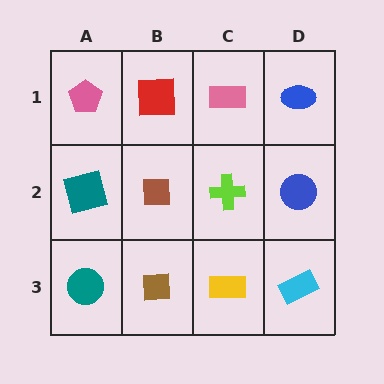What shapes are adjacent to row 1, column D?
A blue circle (row 2, column D), a pink rectangle (row 1, column C).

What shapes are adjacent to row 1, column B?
A brown square (row 2, column B), a pink pentagon (row 1, column A), a pink rectangle (row 1, column C).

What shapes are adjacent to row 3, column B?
A brown square (row 2, column B), a teal circle (row 3, column A), a yellow rectangle (row 3, column C).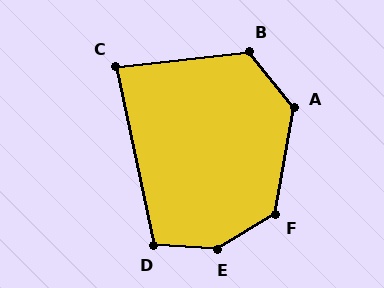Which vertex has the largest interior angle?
E, at approximately 145 degrees.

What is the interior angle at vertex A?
Approximately 131 degrees (obtuse).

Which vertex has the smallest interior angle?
C, at approximately 84 degrees.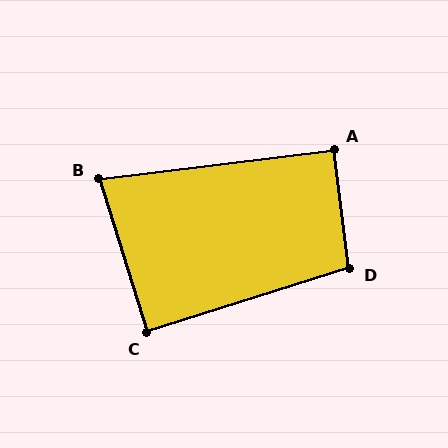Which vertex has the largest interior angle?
D, at approximately 100 degrees.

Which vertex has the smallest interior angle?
B, at approximately 80 degrees.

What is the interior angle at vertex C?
Approximately 90 degrees (approximately right).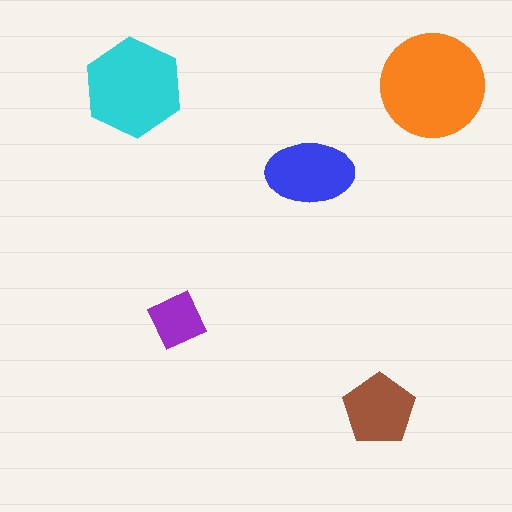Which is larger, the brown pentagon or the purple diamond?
The brown pentagon.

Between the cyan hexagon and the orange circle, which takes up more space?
The orange circle.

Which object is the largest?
The orange circle.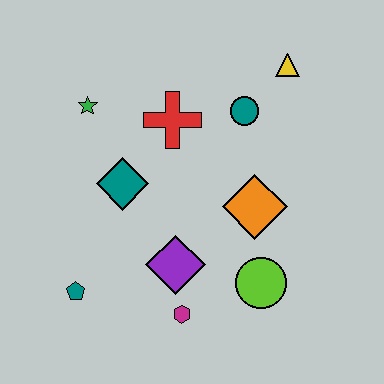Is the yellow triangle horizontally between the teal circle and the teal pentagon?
No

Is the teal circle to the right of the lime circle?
No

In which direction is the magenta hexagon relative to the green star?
The magenta hexagon is below the green star.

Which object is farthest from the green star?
The lime circle is farthest from the green star.